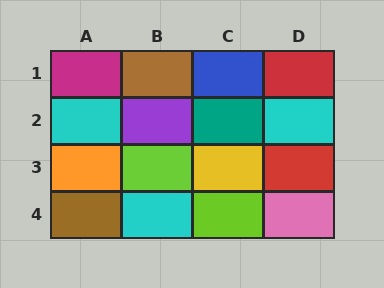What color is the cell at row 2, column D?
Cyan.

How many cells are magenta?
1 cell is magenta.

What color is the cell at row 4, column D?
Pink.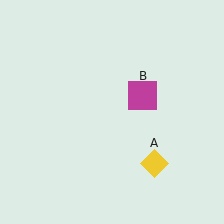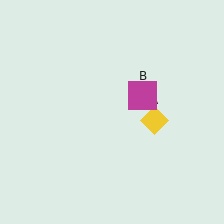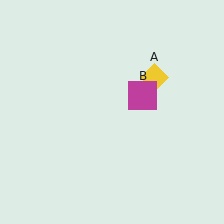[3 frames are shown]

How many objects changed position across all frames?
1 object changed position: yellow diamond (object A).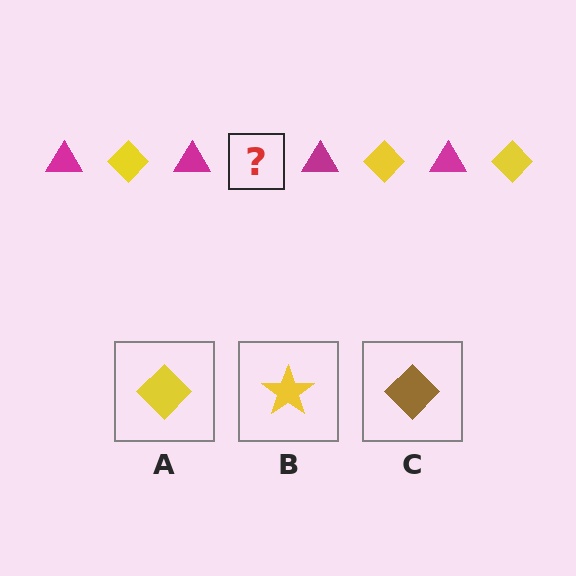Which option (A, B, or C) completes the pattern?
A.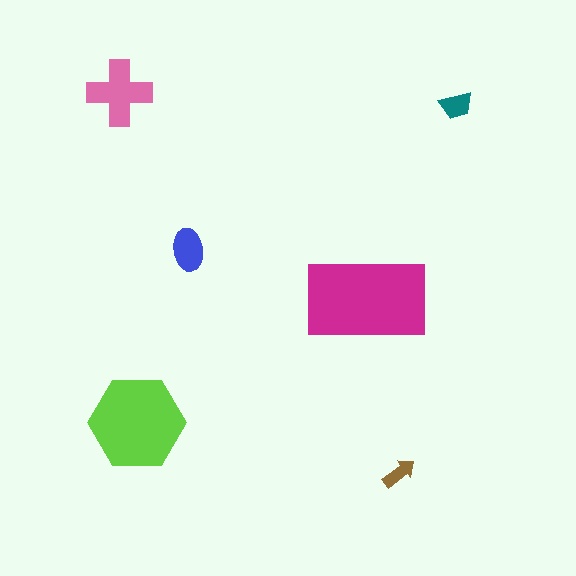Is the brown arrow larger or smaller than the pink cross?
Smaller.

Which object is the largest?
The magenta rectangle.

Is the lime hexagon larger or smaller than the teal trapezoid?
Larger.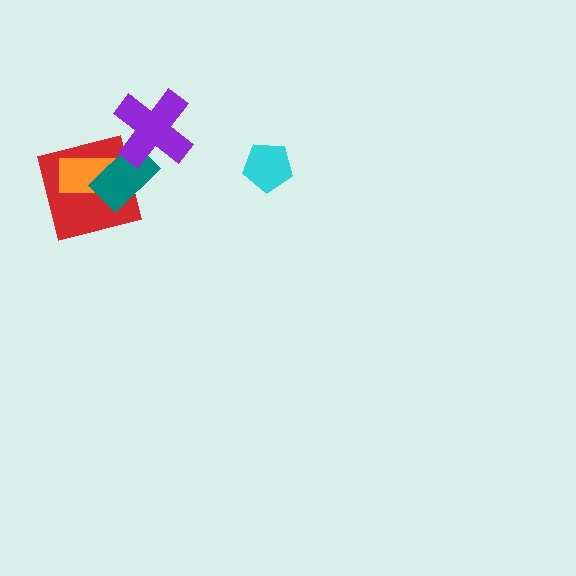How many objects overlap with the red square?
2 objects overlap with the red square.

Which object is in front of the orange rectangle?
The teal rectangle is in front of the orange rectangle.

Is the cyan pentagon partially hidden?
No, no other shape covers it.